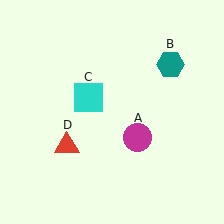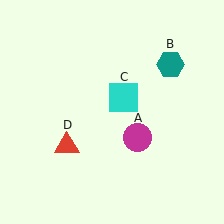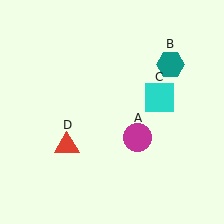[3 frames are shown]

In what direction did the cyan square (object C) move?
The cyan square (object C) moved right.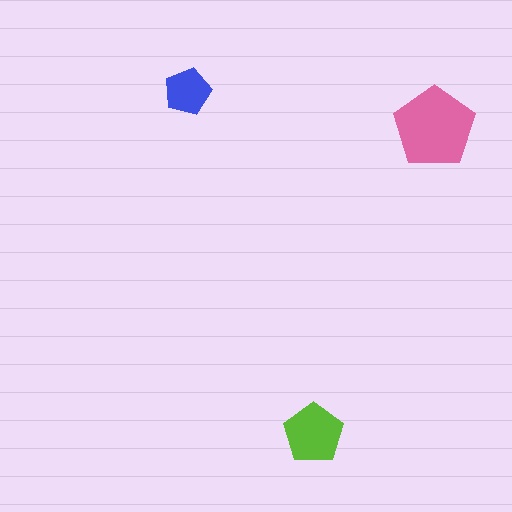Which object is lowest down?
The lime pentagon is bottommost.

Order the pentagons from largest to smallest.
the pink one, the lime one, the blue one.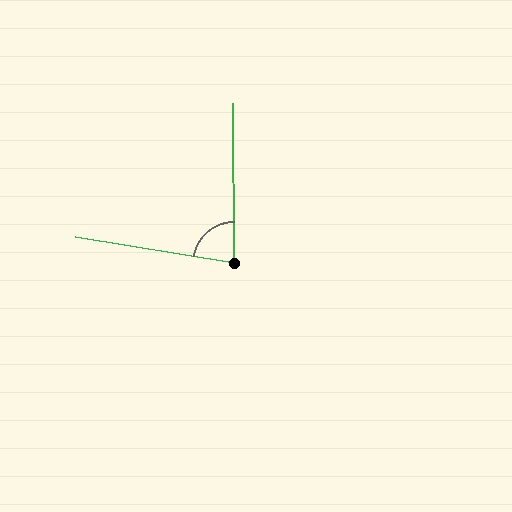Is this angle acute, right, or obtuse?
It is acute.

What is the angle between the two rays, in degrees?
Approximately 80 degrees.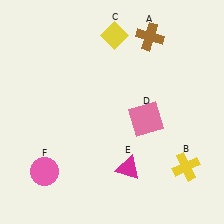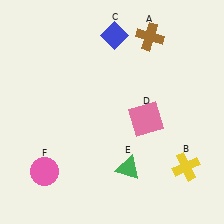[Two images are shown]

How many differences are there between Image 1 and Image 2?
There are 2 differences between the two images.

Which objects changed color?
C changed from yellow to blue. E changed from magenta to green.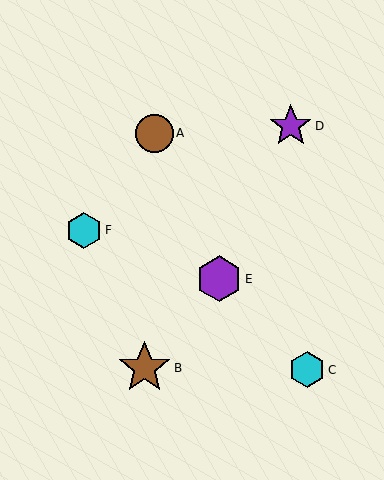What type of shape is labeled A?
Shape A is a brown circle.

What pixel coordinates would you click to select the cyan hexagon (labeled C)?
Click at (307, 370) to select the cyan hexagon C.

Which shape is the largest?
The brown star (labeled B) is the largest.